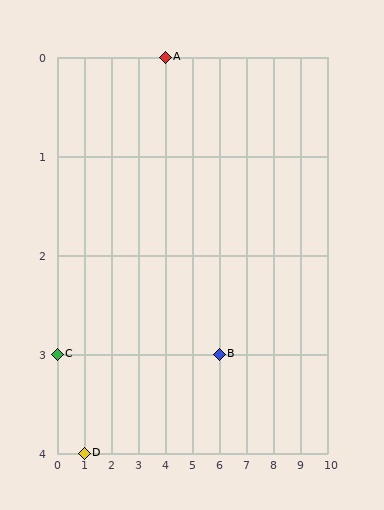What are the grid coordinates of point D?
Point D is at grid coordinates (1, 4).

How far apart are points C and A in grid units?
Points C and A are 4 columns and 3 rows apart (about 5.0 grid units diagonally).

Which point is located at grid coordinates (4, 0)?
Point A is at (4, 0).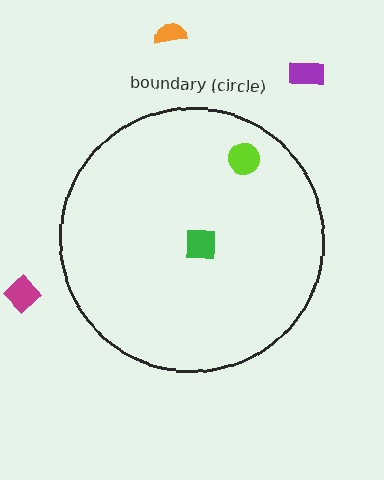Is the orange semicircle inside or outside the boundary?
Outside.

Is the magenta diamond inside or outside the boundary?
Outside.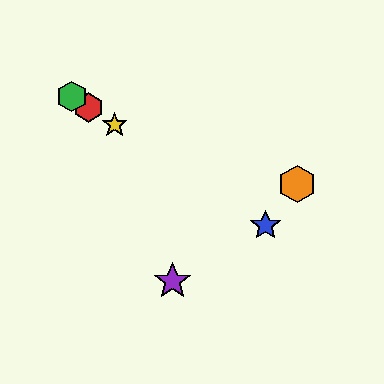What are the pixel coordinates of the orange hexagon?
The orange hexagon is at (297, 184).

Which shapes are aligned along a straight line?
The red hexagon, the blue star, the green hexagon, the yellow star are aligned along a straight line.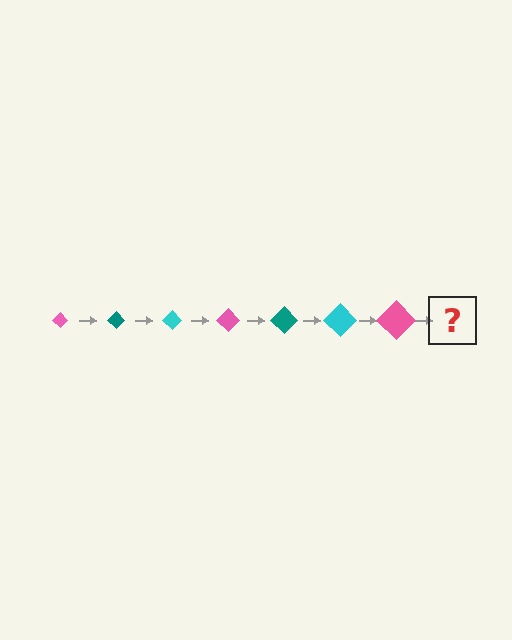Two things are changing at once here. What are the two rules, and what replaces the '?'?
The two rules are that the diamond grows larger each step and the color cycles through pink, teal, and cyan. The '?' should be a teal diamond, larger than the previous one.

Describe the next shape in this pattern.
It should be a teal diamond, larger than the previous one.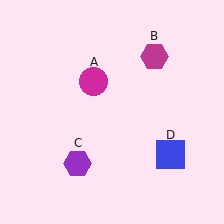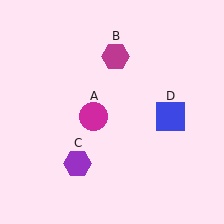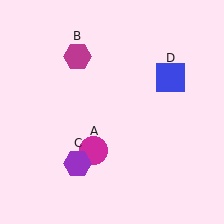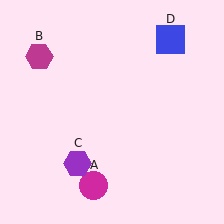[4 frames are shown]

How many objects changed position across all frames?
3 objects changed position: magenta circle (object A), magenta hexagon (object B), blue square (object D).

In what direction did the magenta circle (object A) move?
The magenta circle (object A) moved down.